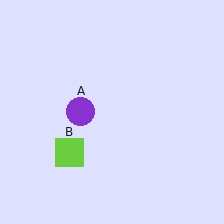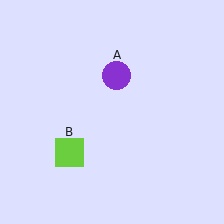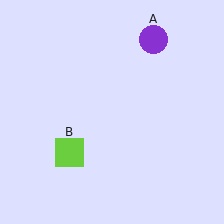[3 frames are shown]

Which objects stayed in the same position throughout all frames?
Lime square (object B) remained stationary.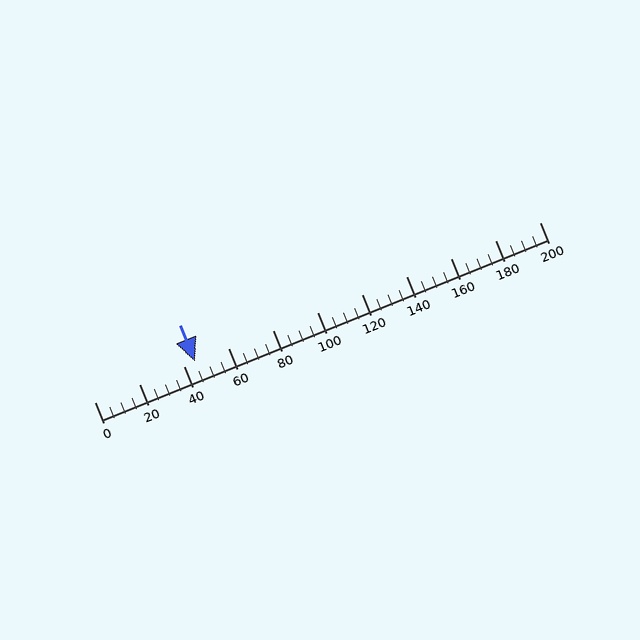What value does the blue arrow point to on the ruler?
The blue arrow points to approximately 45.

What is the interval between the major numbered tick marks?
The major tick marks are spaced 20 units apart.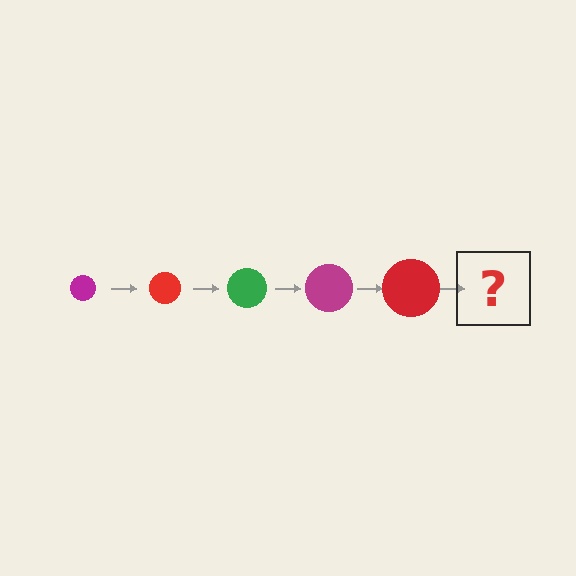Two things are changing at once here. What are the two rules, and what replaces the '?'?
The two rules are that the circle grows larger each step and the color cycles through magenta, red, and green. The '?' should be a green circle, larger than the previous one.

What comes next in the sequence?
The next element should be a green circle, larger than the previous one.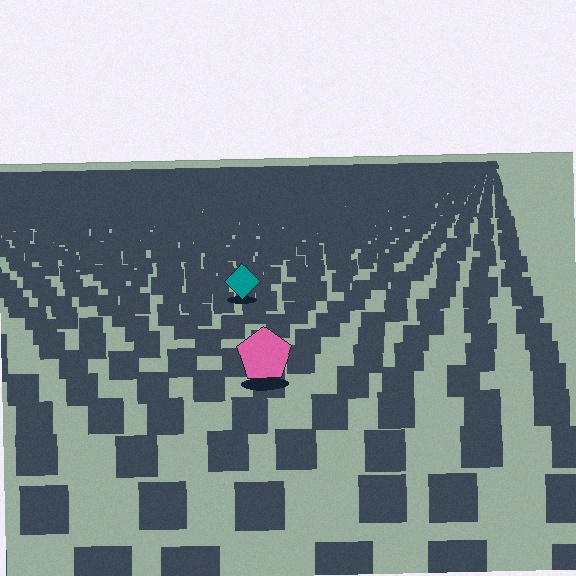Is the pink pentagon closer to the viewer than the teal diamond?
Yes. The pink pentagon is closer — you can tell from the texture gradient: the ground texture is coarser near it.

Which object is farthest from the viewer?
The teal diamond is farthest from the viewer. It appears smaller and the ground texture around it is denser.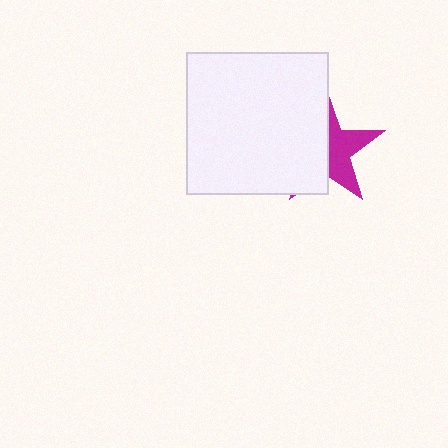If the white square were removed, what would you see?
You would see the complete magenta star.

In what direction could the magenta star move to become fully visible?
The magenta star could move right. That would shift it out from behind the white square entirely.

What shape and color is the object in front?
The object in front is a white square.